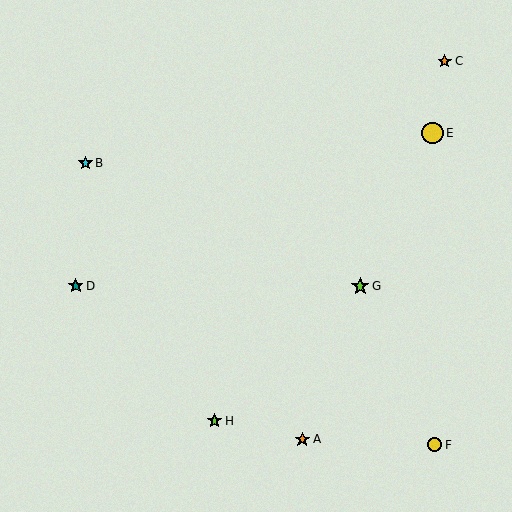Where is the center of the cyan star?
The center of the cyan star is at (85, 163).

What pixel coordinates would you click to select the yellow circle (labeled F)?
Click at (435, 445) to select the yellow circle F.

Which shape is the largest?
The yellow circle (labeled E) is the largest.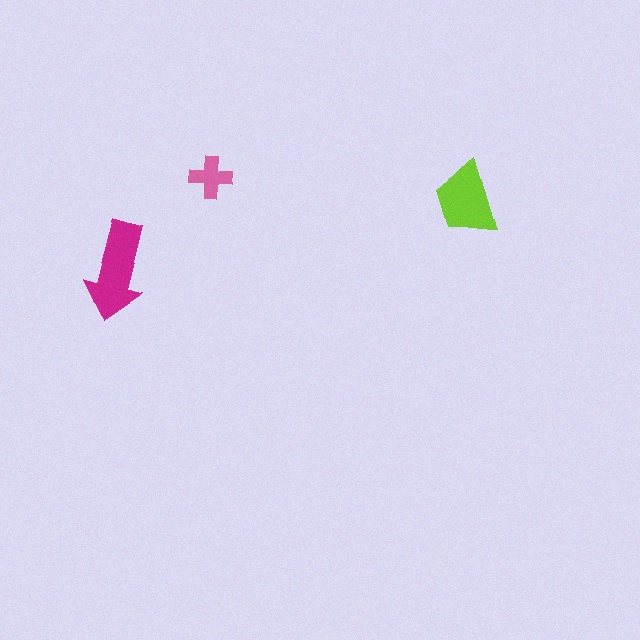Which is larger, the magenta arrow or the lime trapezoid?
The magenta arrow.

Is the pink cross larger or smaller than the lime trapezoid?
Smaller.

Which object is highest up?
The pink cross is topmost.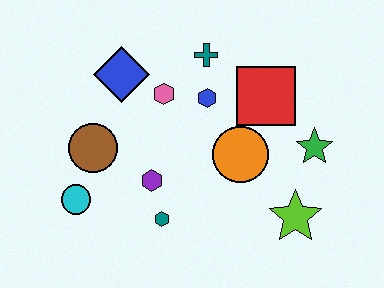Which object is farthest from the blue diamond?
The lime star is farthest from the blue diamond.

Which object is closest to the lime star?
The green star is closest to the lime star.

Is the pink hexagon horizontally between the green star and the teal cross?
No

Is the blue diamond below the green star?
No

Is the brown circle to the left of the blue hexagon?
Yes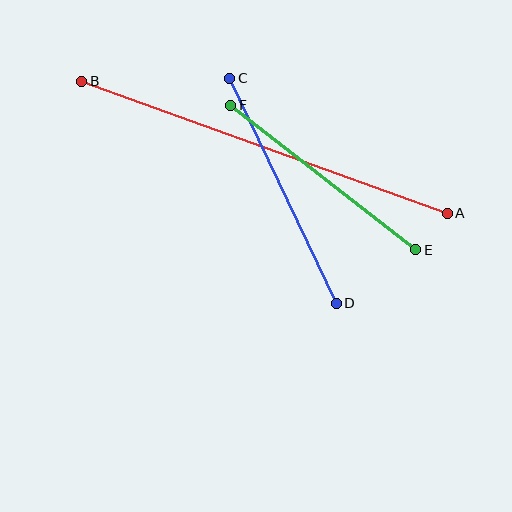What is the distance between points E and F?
The distance is approximately 235 pixels.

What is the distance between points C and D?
The distance is approximately 249 pixels.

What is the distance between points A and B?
The distance is approximately 388 pixels.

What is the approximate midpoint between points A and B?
The midpoint is at approximately (264, 147) pixels.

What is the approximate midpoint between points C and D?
The midpoint is at approximately (283, 191) pixels.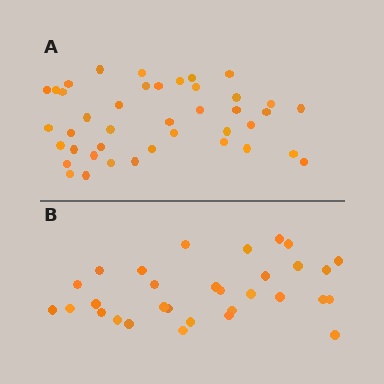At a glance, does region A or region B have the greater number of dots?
Region A (the top region) has more dots.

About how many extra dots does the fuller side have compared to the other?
Region A has roughly 10 or so more dots than region B.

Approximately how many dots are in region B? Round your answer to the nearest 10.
About 30 dots. (The exact count is 31, which rounds to 30.)